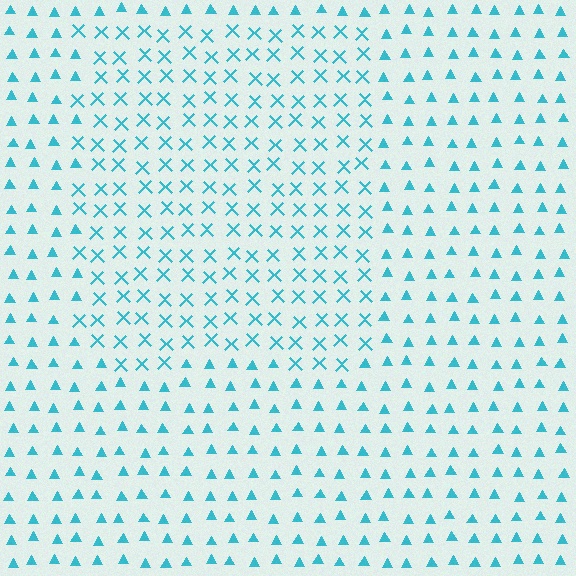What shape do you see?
I see a rectangle.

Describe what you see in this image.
The image is filled with small cyan elements arranged in a uniform grid. A rectangle-shaped region contains X marks, while the surrounding area contains triangles. The boundary is defined purely by the change in element shape.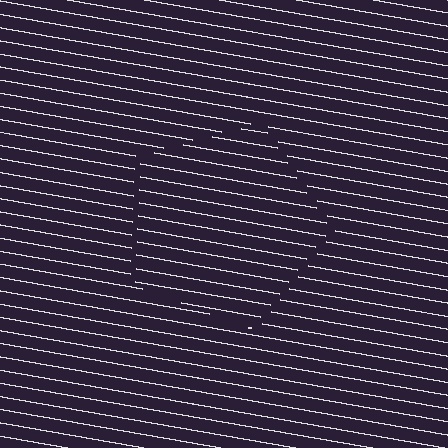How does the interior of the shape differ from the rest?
The interior of the shape contains the same grating, shifted by half a period — the contour is defined by the phase discontinuity where line-ends from the inner and outer gratings abut.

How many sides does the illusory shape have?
5 sides — the line-ends trace a pentagon.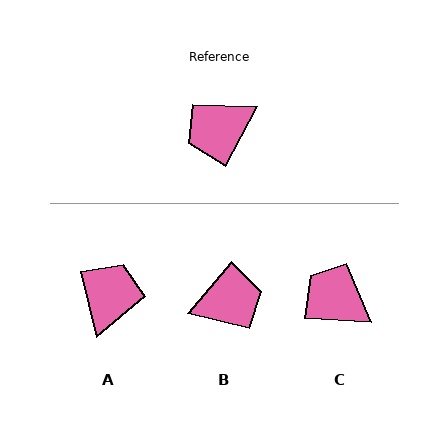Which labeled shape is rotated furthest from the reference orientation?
B, about 168 degrees away.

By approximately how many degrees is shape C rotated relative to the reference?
Approximately 65 degrees clockwise.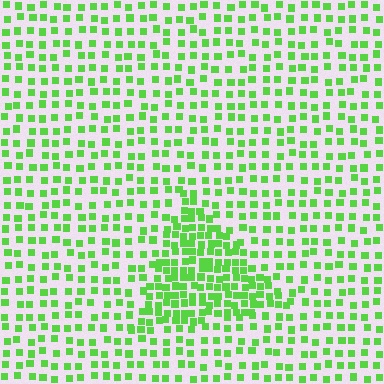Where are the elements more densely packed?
The elements are more densely packed inside the triangle boundary.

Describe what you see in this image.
The image contains small lime elements arranged at two different densities. A triangle-shaped region is visible where the elements are more densely packed than the surrounding area.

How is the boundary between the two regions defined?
The boundary is defined by a change in element density (approximately 2.1x ratio). All elements are the same color, size, and shape.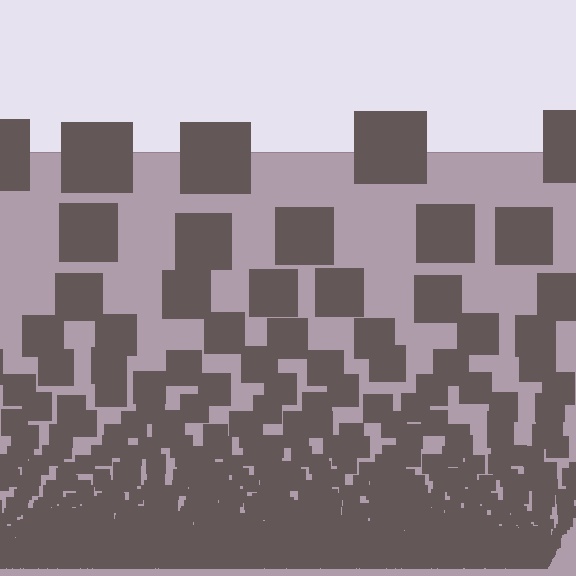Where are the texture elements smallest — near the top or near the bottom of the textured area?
Near the bottom.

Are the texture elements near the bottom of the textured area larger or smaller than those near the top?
Smaller. The gradient is inverted — elements near the bottom are smaller and denser.